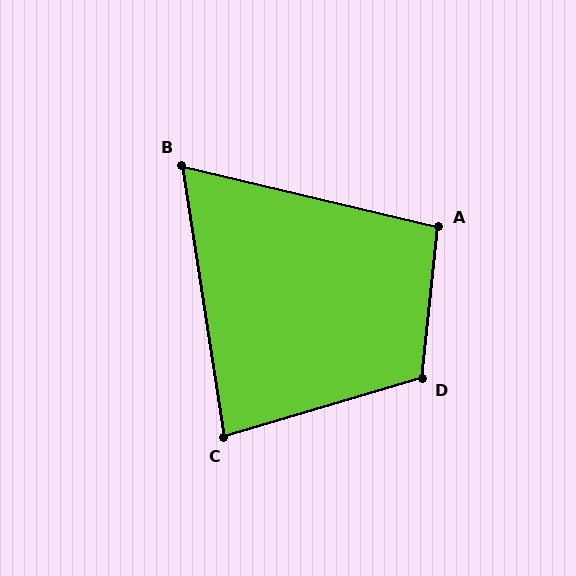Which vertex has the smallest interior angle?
B, at approximately 68 degrees.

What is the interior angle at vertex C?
Approximately 82 degrees (acute).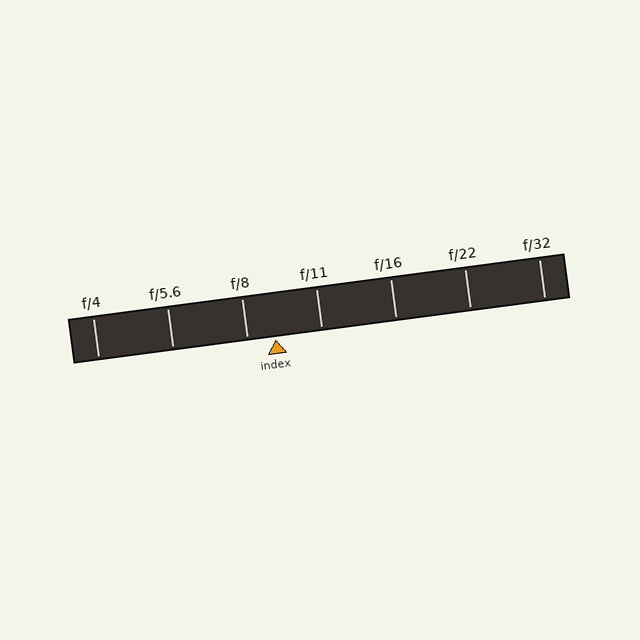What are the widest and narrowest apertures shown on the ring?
The widest aperture shown is f/4 and the narrowest is f/32.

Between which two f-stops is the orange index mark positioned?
The index mark is between f/8 and f/11.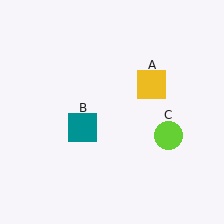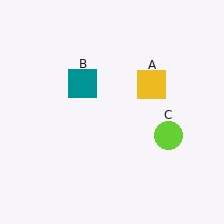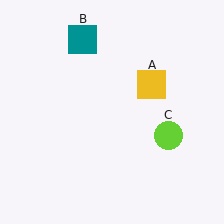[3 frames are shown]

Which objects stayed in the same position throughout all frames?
Yellow square (object A) and lime circle (object C) remained stationary.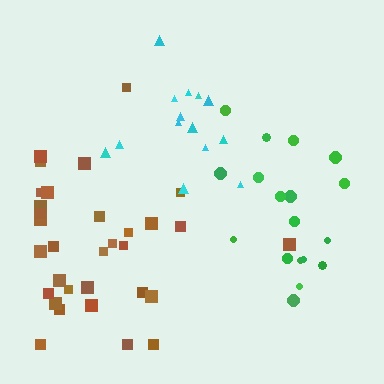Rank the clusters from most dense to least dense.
cyan, brown, green.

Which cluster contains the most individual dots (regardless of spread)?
Brown (32).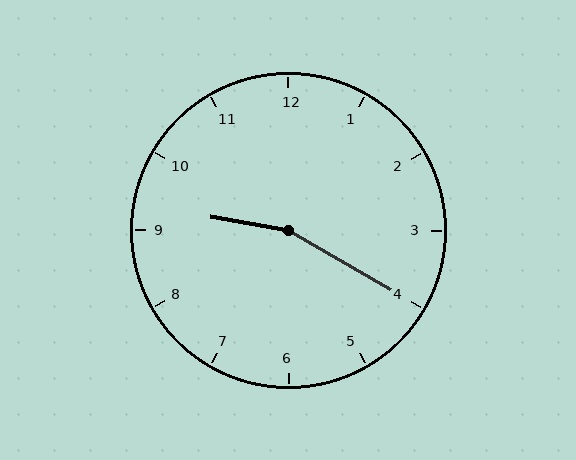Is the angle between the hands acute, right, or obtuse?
It is obtuse.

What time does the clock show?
9:20.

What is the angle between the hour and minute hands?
Approximately 160 degrees.